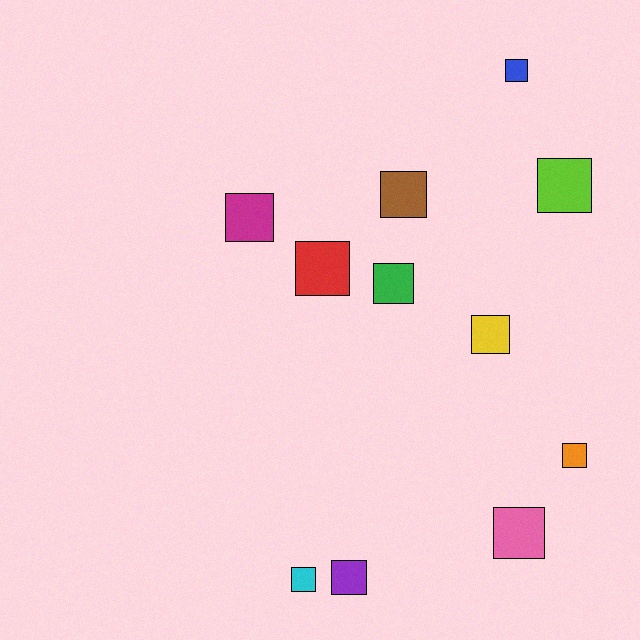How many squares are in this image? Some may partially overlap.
There are 11 squares.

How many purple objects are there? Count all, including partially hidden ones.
There is 1 purple object.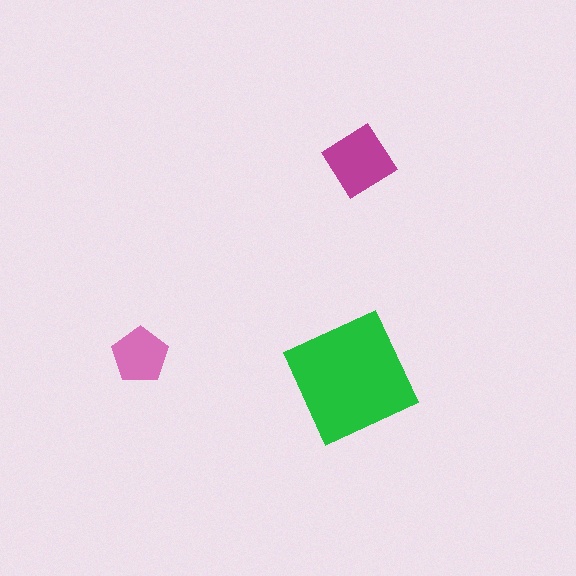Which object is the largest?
The green square.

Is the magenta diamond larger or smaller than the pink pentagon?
Larger.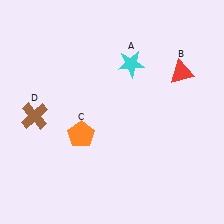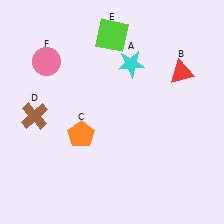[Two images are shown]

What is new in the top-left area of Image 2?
A lime square (E) was added in the top-left area of Image 2.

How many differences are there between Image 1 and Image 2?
There are 2 differences between the two images.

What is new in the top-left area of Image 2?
A pink circle (F) was added in the top-left area of Image 2.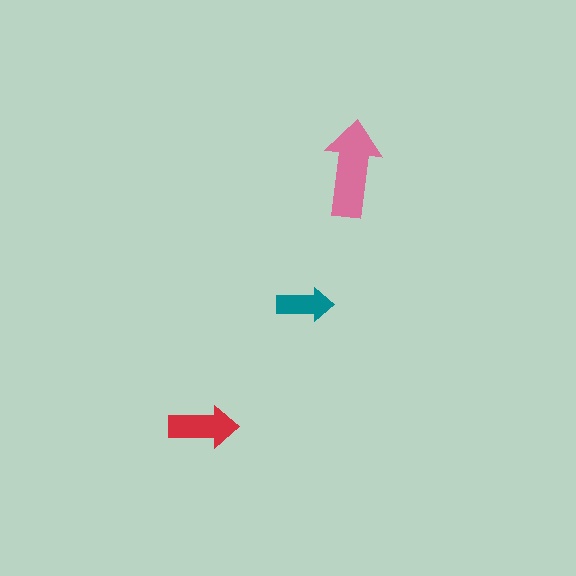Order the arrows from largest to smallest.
the pink one, the red one, the teal one.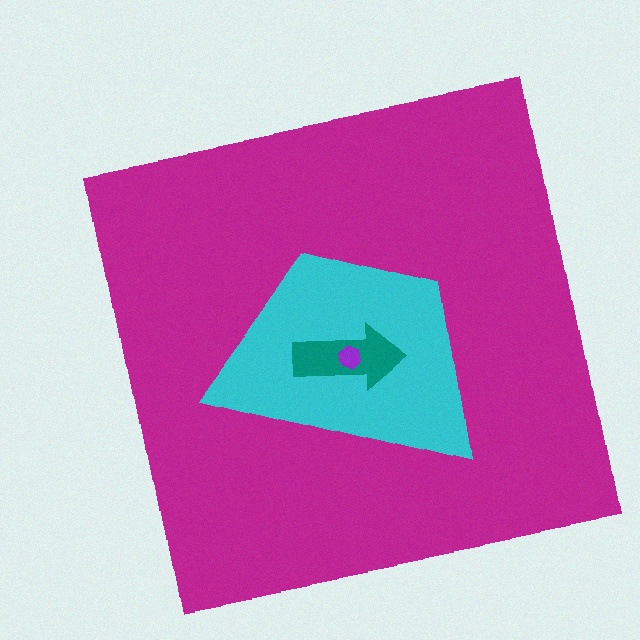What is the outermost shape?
The magenta square.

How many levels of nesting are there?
4.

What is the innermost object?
The purple hexagon.